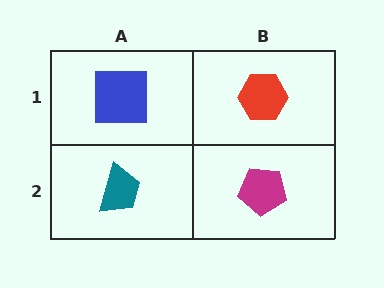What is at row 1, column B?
A red hexagon.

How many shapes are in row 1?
2 shapes.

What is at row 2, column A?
A teal trapezoid.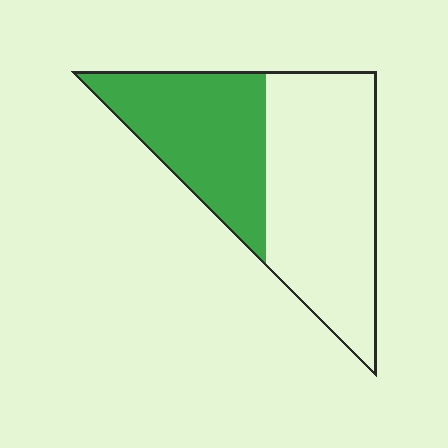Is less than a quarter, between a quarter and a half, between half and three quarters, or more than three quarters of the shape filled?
Between a quarter and a half.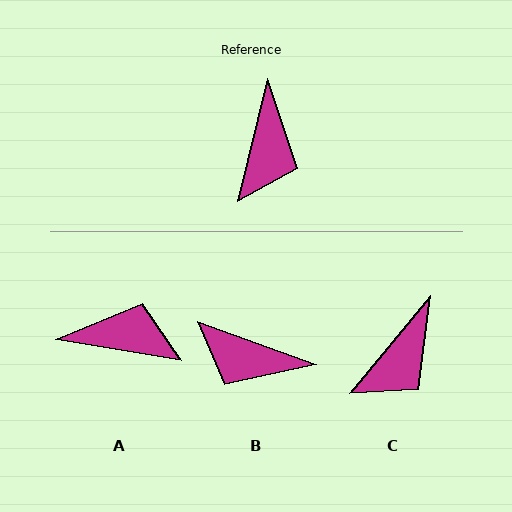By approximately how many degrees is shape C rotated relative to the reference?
Approximately 26 degrees clockwise.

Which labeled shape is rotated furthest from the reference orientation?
B, about 96 degrees away.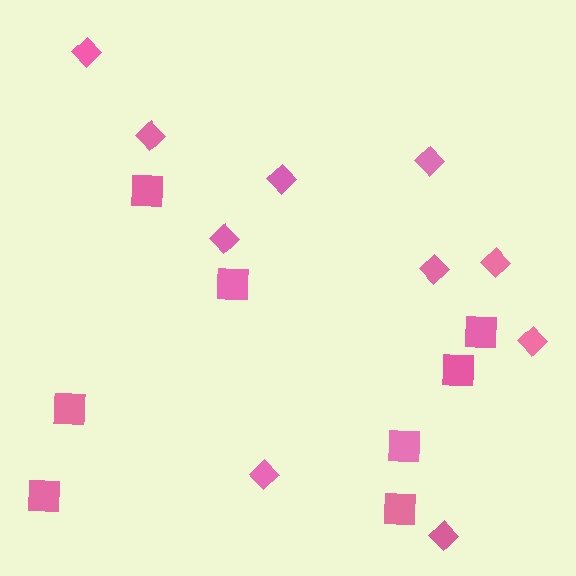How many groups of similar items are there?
There are 2 groups: one group of diamonds (10) and one group of squares (8).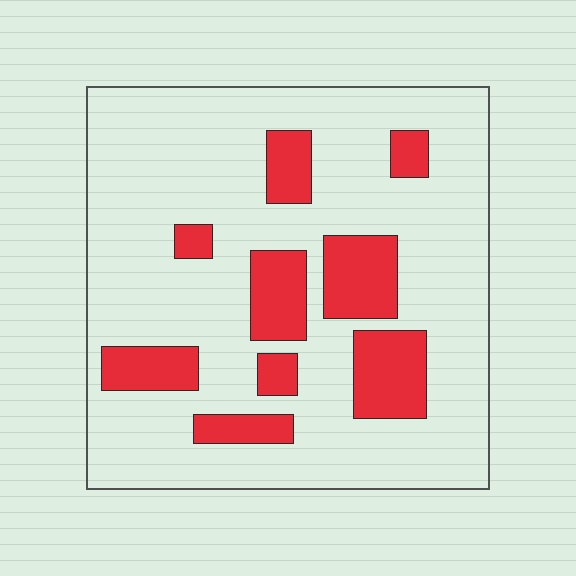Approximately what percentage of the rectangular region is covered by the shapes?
Approximately 20%.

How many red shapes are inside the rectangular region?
9.